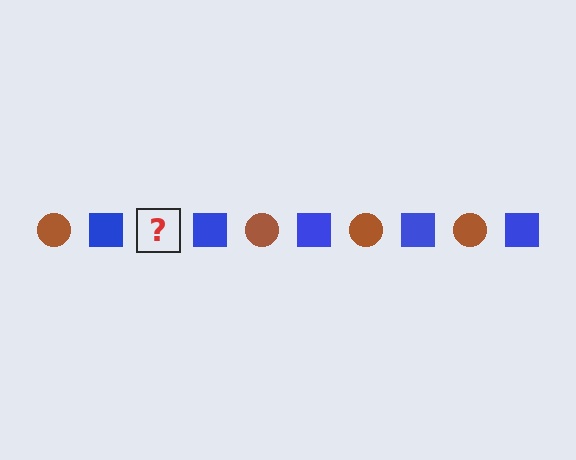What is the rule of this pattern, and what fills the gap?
The rule is that the pattern alternates between brown circle and blue square. The gap should be filled with a brown circle.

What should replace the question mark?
The question mark should be replaced with a brown circle.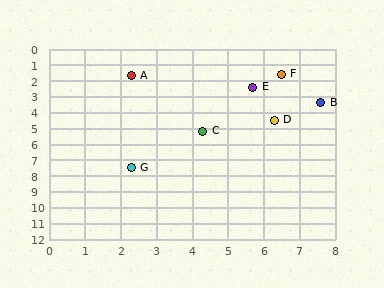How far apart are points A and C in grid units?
Points A and C are about 4.0 grid units apart.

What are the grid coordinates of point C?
Point C is at approximately (4.3, 5.2).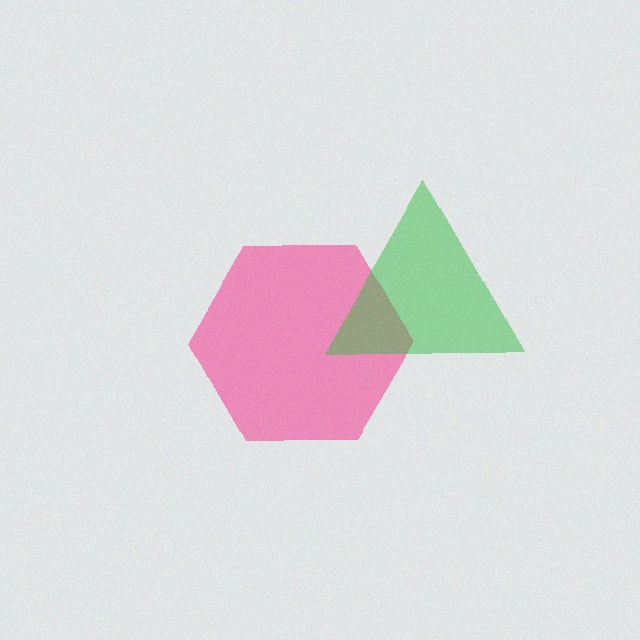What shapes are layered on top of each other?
The layered shapes are: a pink hexagon, a green triangle.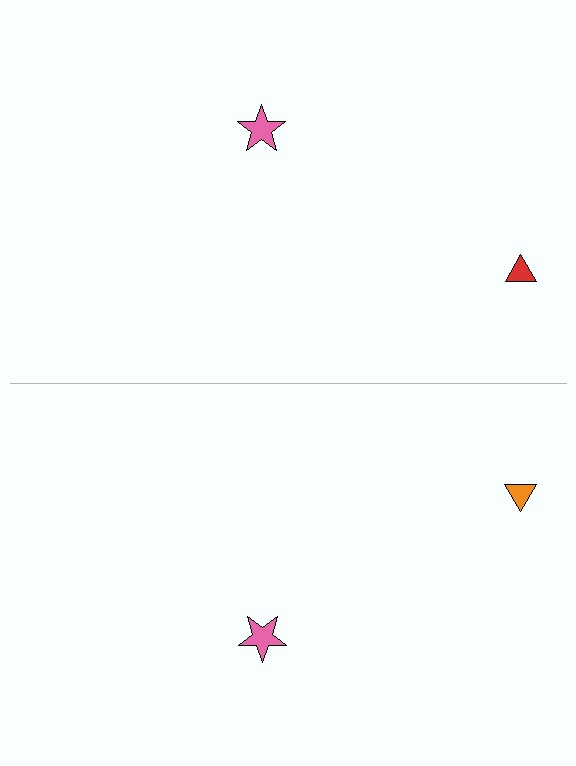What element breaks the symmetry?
The orange triangle on the bottom side breaks the symmetry — its mirror counterpart is red.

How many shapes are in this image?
There are 4 shapes in this image.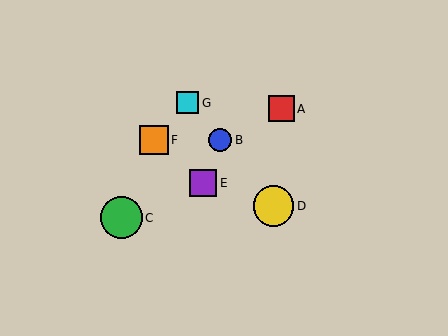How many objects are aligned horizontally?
2 objects (B, F) are aligned horizontally.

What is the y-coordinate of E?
Object E is at y≈183.